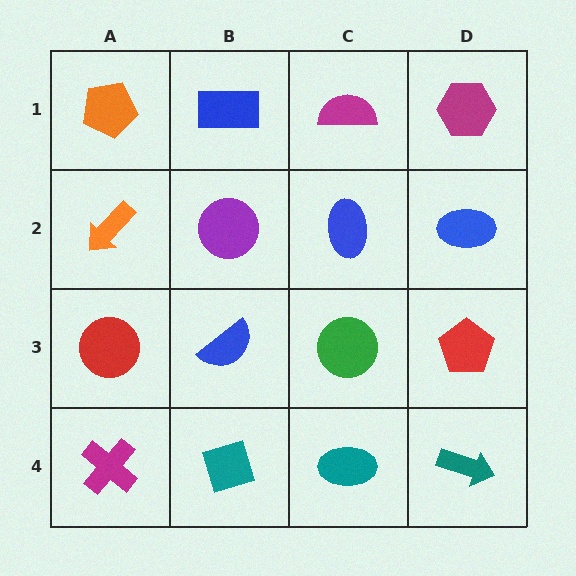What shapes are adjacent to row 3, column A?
An orange arrow (row 2, column A), a magenta cross (row 4, column A), a blue semicircle (row 3, column B).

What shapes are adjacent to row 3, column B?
A purple circle (row 2, column B), a teal diamond (row 4, column B), a red circle (row 3, column A), a green circle (row 3, column C).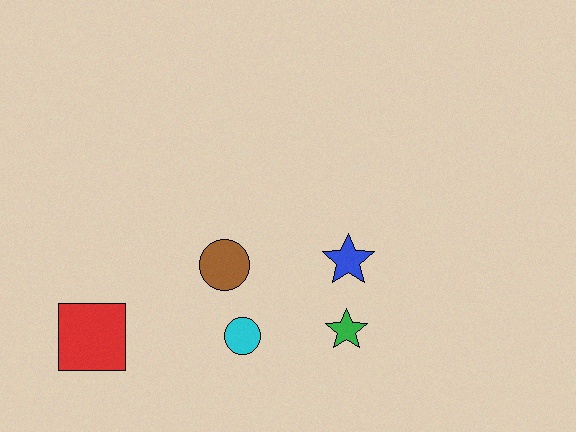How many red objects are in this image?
There is 1 red object.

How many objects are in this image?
There are 5 objects.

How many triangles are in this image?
There are no triangles.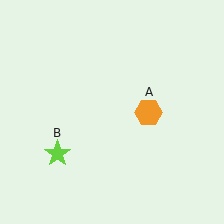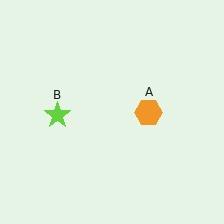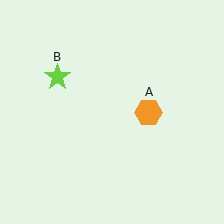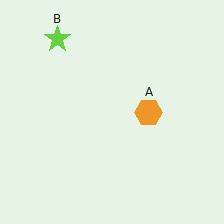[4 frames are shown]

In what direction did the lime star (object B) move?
The lime star (object B) moved up.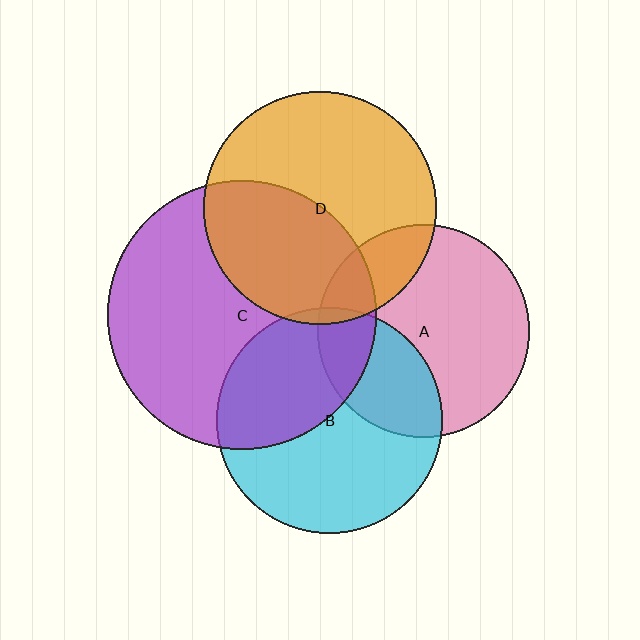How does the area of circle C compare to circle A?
Approximately 1.6 times.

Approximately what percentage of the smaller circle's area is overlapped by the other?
Approximately 40%.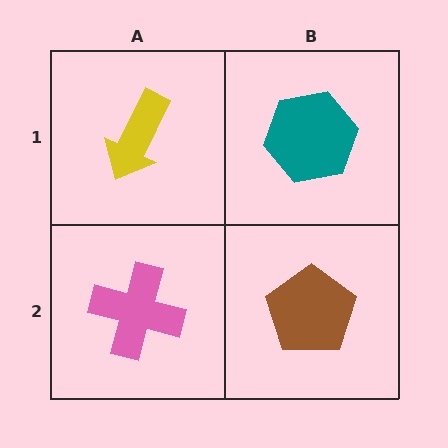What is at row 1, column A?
A yellow arrow.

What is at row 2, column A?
A pink cross.